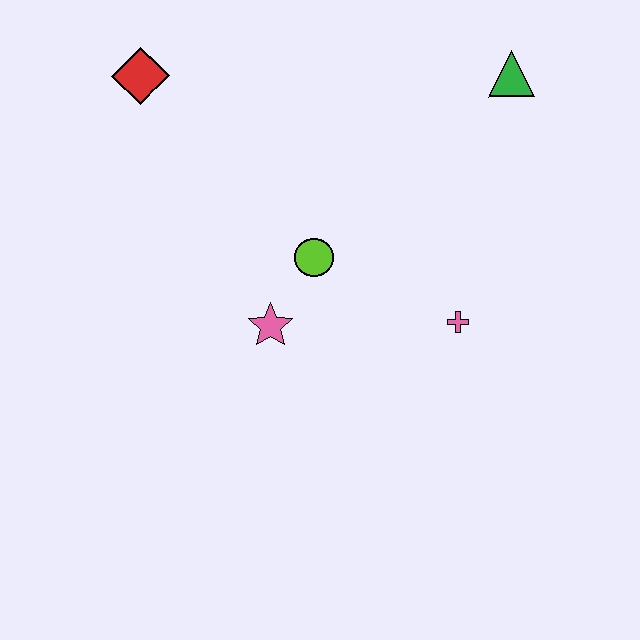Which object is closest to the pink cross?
The lime circle is closest to the pink cross.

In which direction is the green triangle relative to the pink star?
The green triangle is above the pink star.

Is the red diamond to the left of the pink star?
Yes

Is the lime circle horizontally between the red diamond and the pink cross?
Yes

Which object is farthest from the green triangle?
The red diamond is farthest from the green triangle.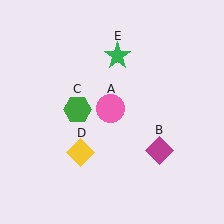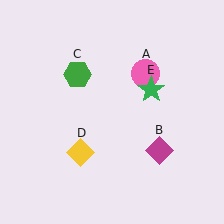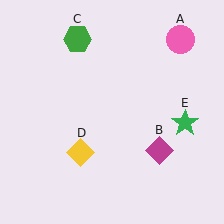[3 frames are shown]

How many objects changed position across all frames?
3 objects changed position: pink circle (object A), green hexagon (object C), green star (object E).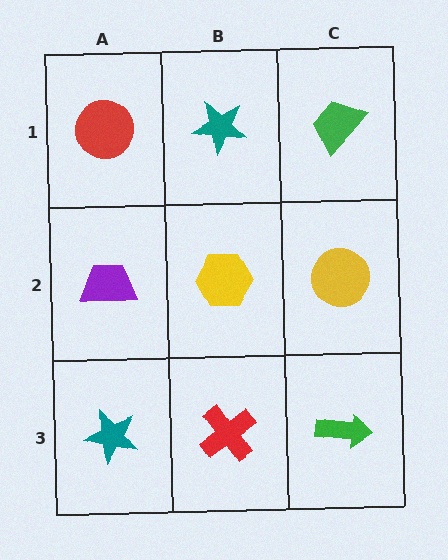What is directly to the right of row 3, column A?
A red cross.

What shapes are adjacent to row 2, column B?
A teal star (row 1, column B), a red cross (row 3, column B), a purple trapezoid (row 2, column A), a yellow circle (row 2, column C).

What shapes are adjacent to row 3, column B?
A yellow hexagon (row 2, column B), a teal star (row 3, column A), a green arrow (row 3, column C).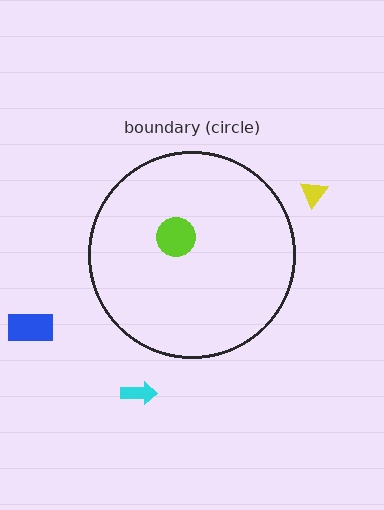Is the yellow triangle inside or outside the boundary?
Outside.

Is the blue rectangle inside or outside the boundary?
Outside.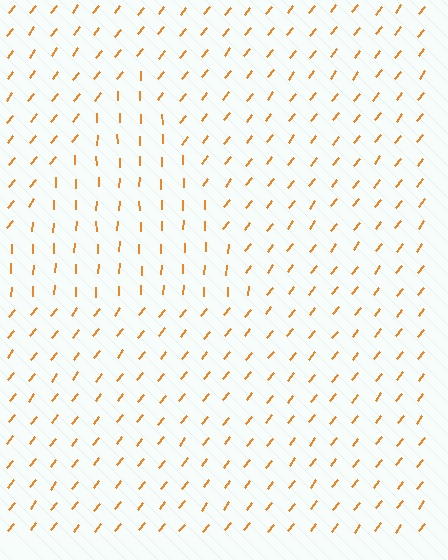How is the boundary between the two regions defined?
The boundary is defined purely by a change in line orientation (approximately 37 degrees difference). All lines are the same color and thickness.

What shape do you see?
I see a triangle.